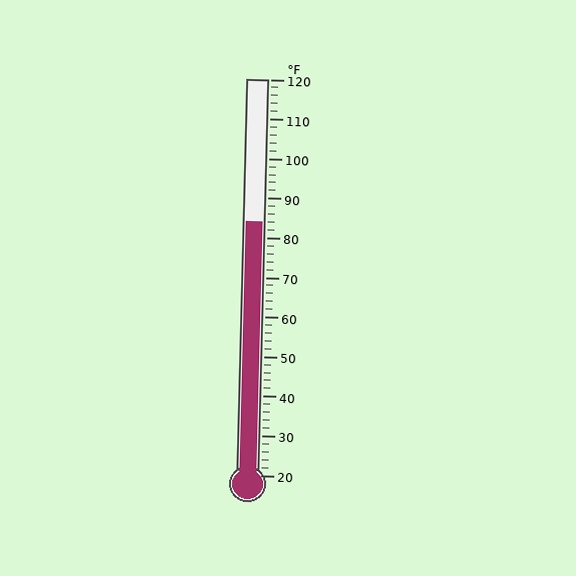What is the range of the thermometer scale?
The thermometer scale ranges from 20°F to 120°F.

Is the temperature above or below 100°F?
The temperature is below 100°F.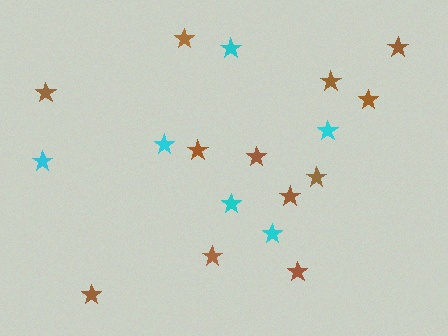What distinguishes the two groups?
There are 2 groups: one group of cyan stars (6) and one group of brown stars (12).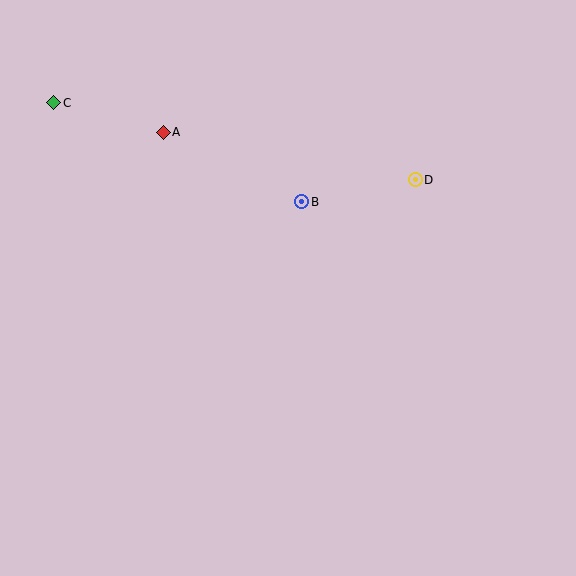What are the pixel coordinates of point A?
Point A is at (163, 132).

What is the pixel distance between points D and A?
The distance between D and A is 256 pixels.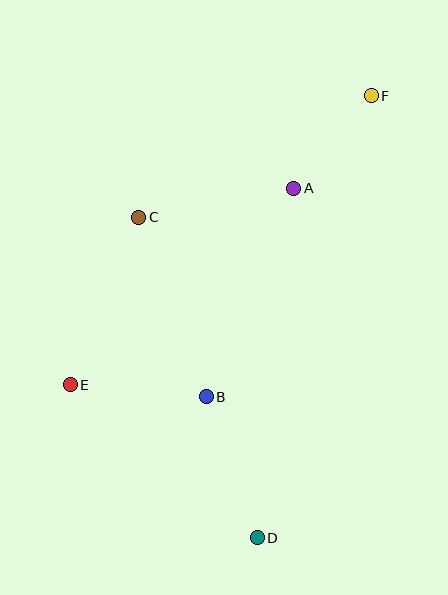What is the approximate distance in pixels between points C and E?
The distance between C and E is approximately 181 pixels.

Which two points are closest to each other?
Points A and F are closest to each other.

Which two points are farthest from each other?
Points D and F are farthest from each other.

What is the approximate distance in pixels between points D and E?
The distance between D and E is approximately 242 pixels.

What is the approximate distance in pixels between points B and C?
The distance between B and C is approximately 192 pixels.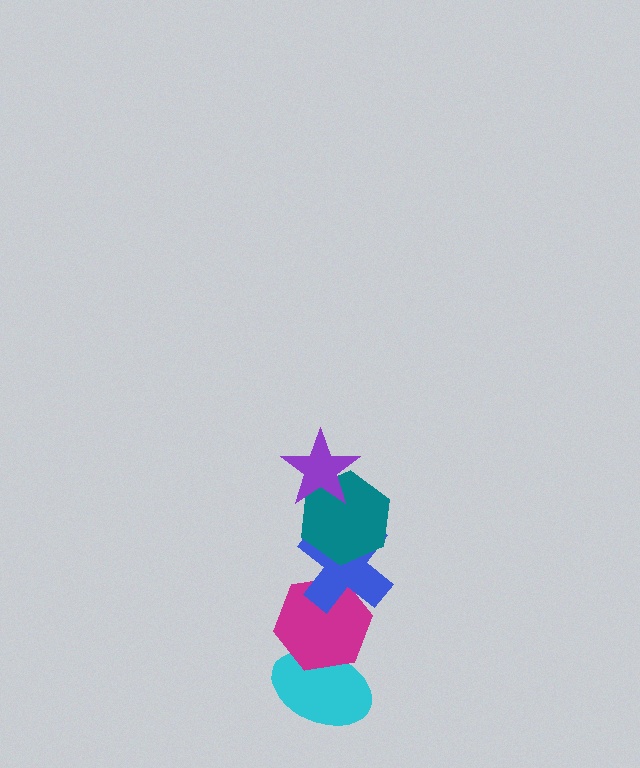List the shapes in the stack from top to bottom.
From top to bottom: the purple star, the teal hexagon, the blue cross, the magenta hexagon, the cyan ellipse.